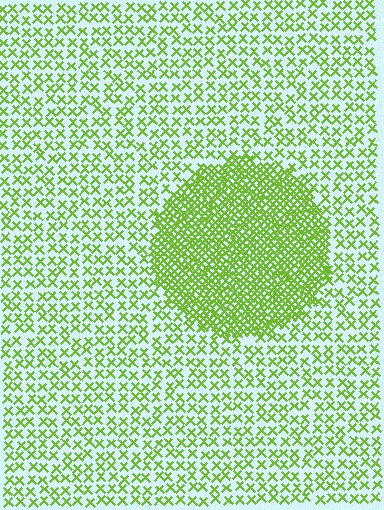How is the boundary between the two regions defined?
The boundary is defined by a change in element density (approximately 2.8x ratio). All elements are the same color, size, and shape.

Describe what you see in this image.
The image contains small lime elements arranged at two different densities. A circle-shaped region is visible where the elements are more densely packed than the surrounding area.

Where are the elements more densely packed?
The elements are more densely packed inside the circle boundary.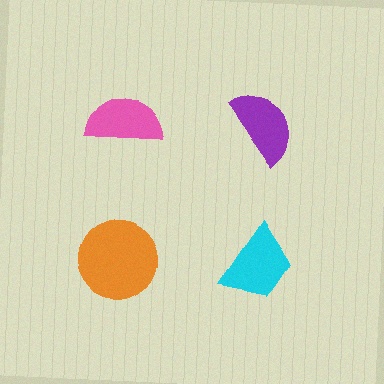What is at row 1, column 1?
A pink semicircle.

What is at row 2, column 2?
A cyan trapezoid.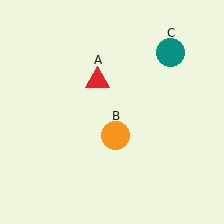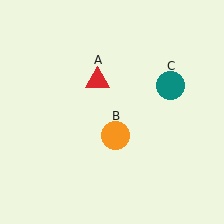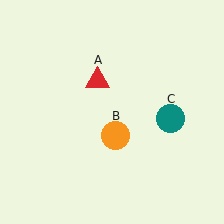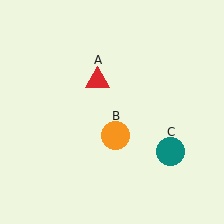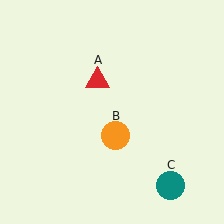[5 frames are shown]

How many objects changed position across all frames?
1 object changed position: teal circle (object C).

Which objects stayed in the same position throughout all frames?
Red triangle (object A) and orange circle (object B) remained stationary.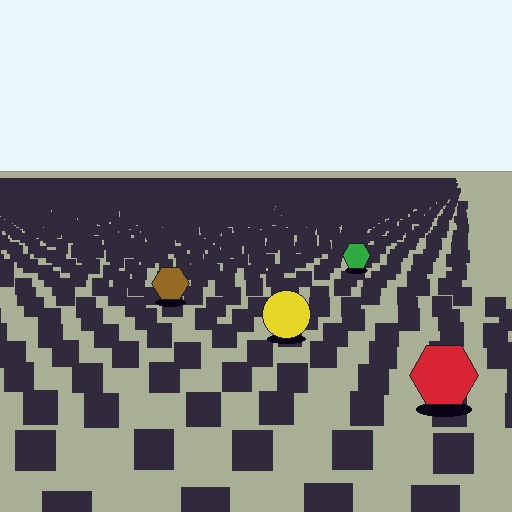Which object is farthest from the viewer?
The green hexagon is farthest from the viewer. It appears smaller and the ground texture around it is denser.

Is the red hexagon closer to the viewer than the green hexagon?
Yes. The red hexagon is closer — you can tell from the texture gradient: the ground texture is coarser near it.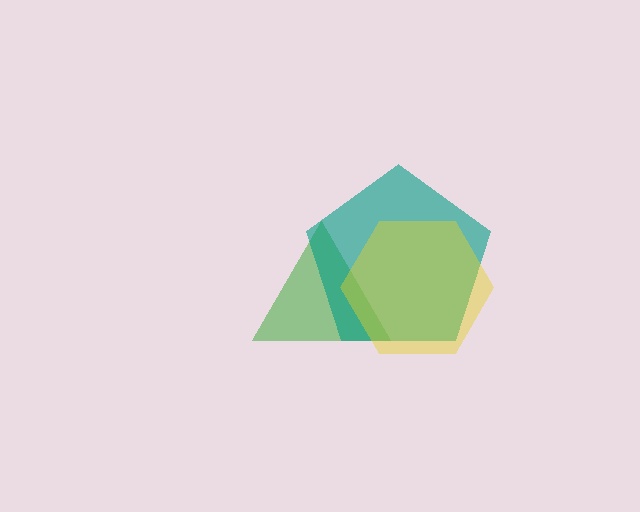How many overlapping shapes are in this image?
There are 3 overlapping shapes in the image.